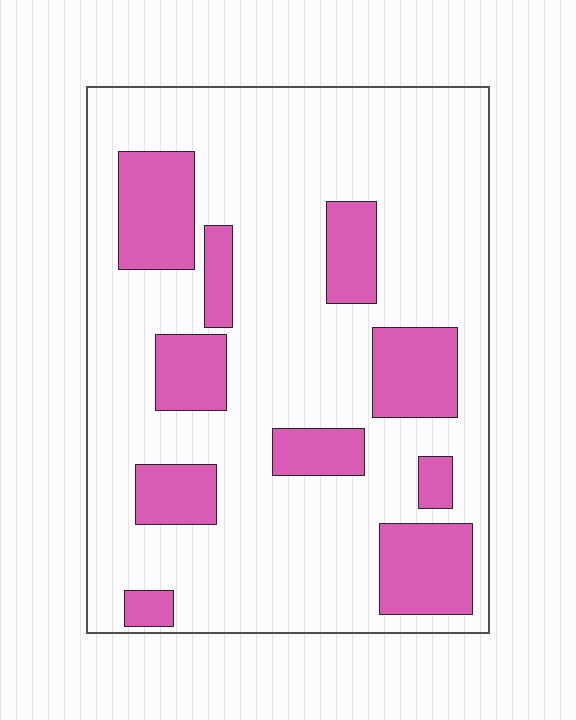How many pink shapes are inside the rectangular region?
10.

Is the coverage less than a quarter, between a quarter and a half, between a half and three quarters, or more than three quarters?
Less than a quarter.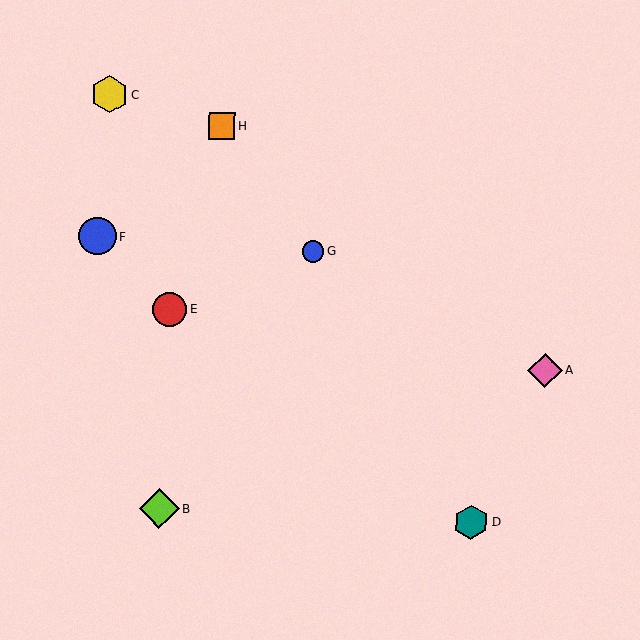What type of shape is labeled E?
Shape E is a red circle.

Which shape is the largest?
The lime diamond (labeled B) is the largest.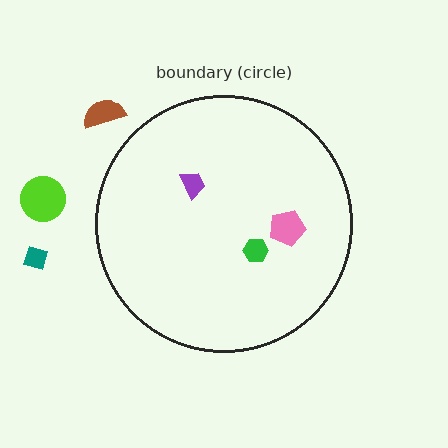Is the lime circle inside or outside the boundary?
Outside.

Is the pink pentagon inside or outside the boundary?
Inside.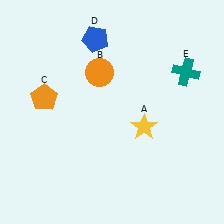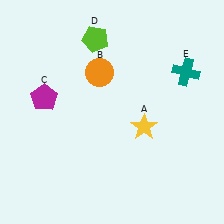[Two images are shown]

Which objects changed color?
C changed from orange to magenta. D changed from blue to lime.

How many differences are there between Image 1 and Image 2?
There are 2 differences between the two images.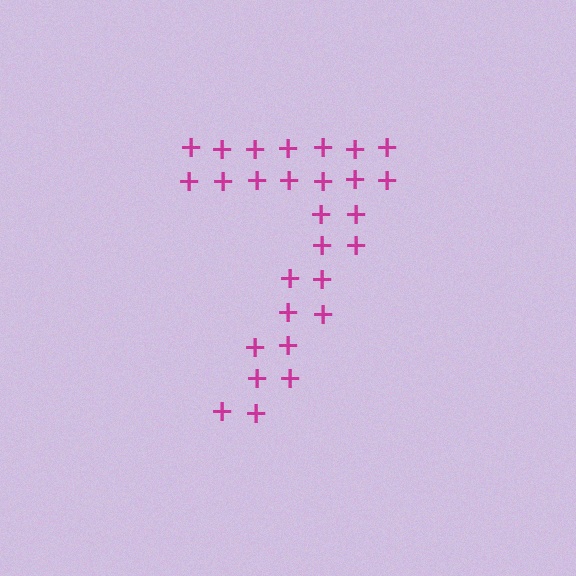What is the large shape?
The large shape is the digit 7.